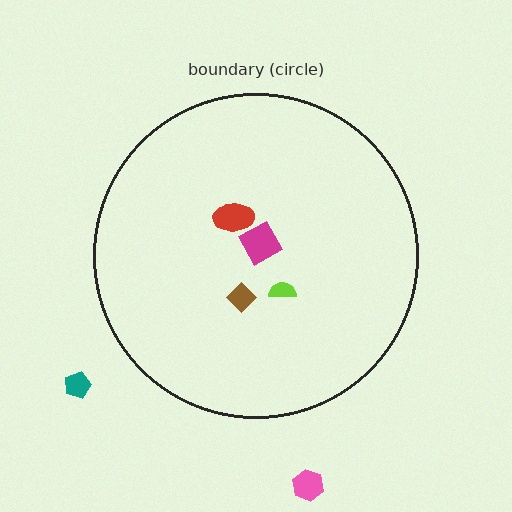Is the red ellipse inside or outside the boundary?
Inside.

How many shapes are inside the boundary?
4 inside, 2 outside.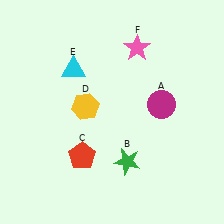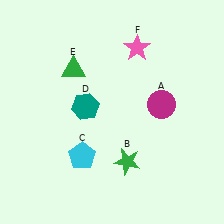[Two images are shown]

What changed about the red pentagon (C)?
In Image 1, C is red. In Image 2, it changed to cyan.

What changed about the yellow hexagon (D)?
In Image 1, D is yellow. In Image 2, it changed to teal.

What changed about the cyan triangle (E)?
In Image 1, E is cyan. In Image 2, it changed to green.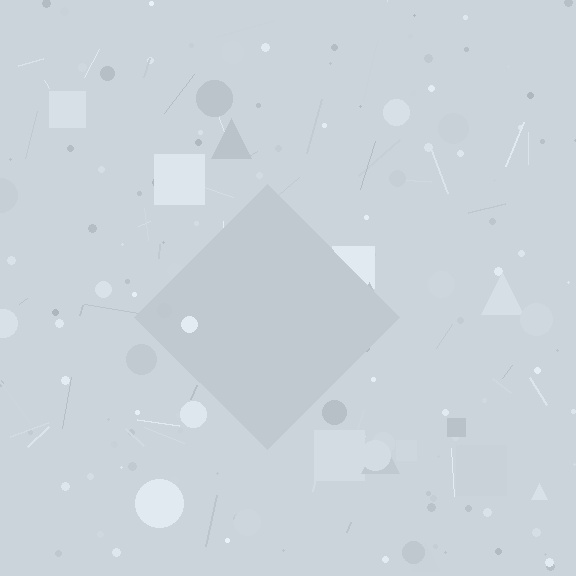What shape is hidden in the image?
A diamond is hidden in the image.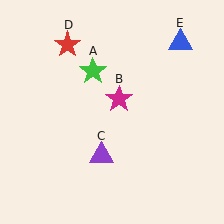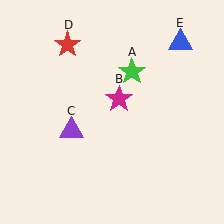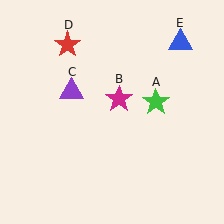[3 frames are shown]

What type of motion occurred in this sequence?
The green star (object A), purple triangle (object C) rotated clockwise around the center of the scene.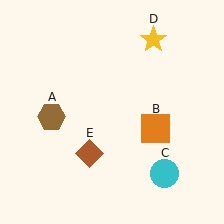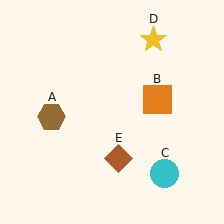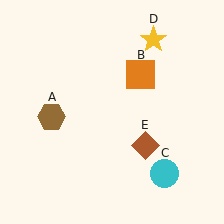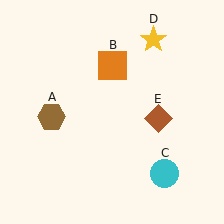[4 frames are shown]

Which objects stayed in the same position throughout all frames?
Brown hexagon (object A) and cyan circle (object C) and yellow star (object D) remained stationary.